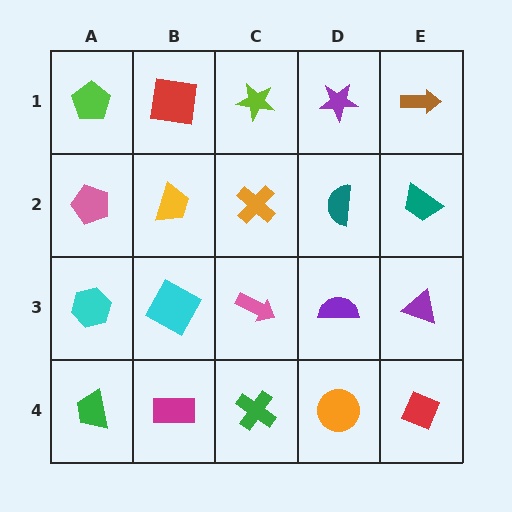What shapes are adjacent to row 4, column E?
A purple triangle (row 3, column E), an orange circle (row 4, column D).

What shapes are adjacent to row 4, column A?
A cyan hexagon (row 3, column A), a magenta rectangle (row 4, column B).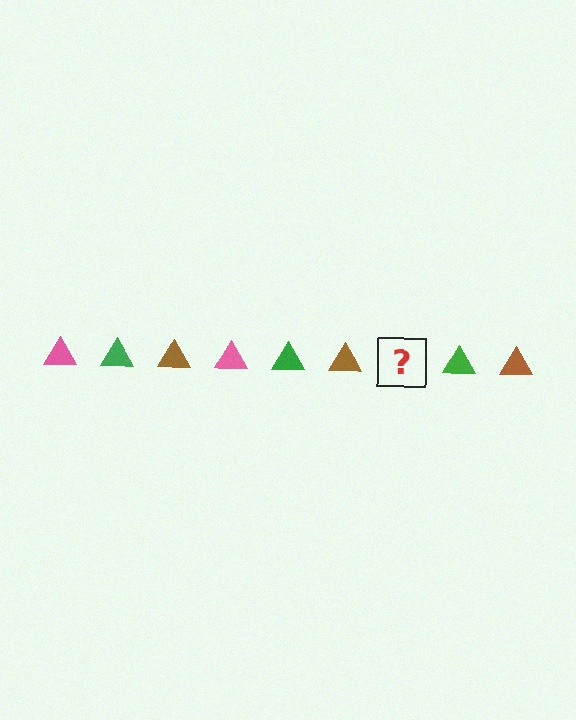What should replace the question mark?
The question mark should be replaced with a pink triangle.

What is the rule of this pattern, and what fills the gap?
The rule is that the pattern cycles through pink, green, brown triangles. The gap should be filled with a pink triangle.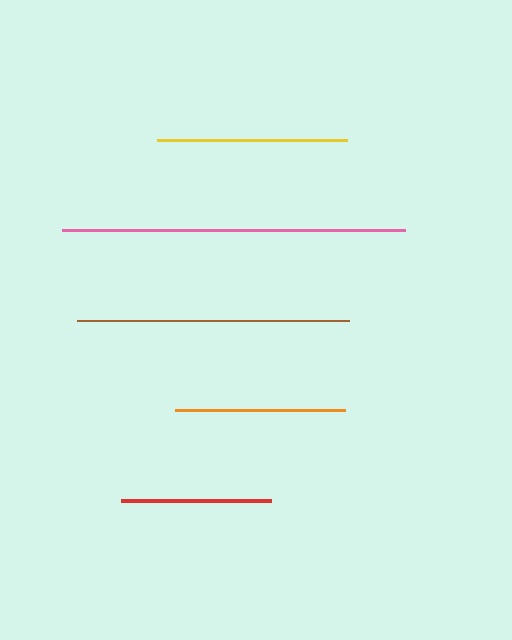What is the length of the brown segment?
The brown segment is approximately 271 pixels long.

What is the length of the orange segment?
The orange segment is approximately 170 pixels long.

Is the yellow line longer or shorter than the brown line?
The brown line is longer than the yellow line.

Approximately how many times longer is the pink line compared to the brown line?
The pink line is approximately 1.3 times the length of the brown line.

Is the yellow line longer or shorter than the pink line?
The pink line is longer than the yellow line.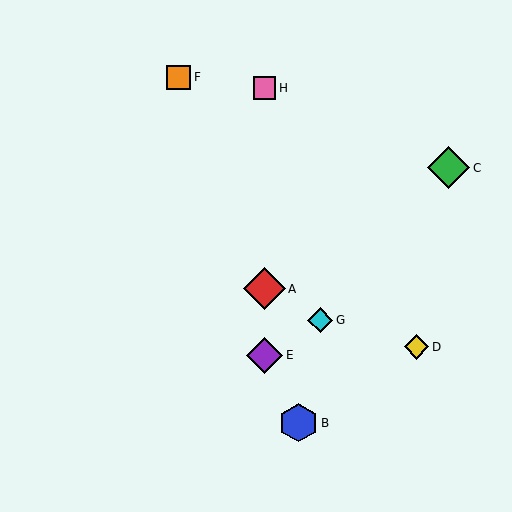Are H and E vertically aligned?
Yes, both are at x≈265.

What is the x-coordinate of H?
Object H is at x≈265.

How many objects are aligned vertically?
3 objects (A, E, H) are aligned vertically.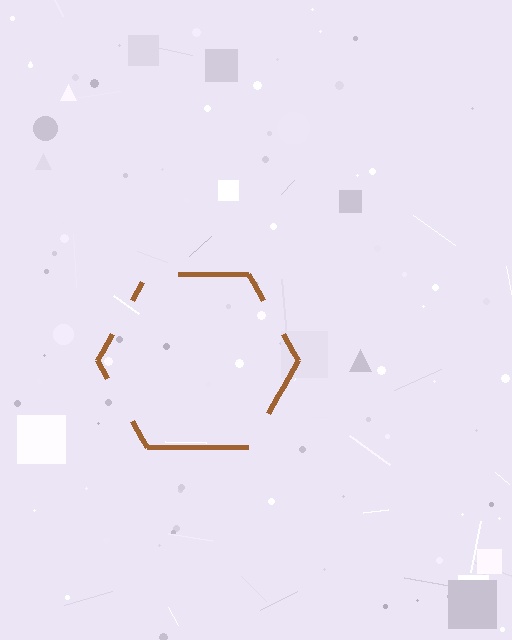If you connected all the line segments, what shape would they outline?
They would outline a hexagon.